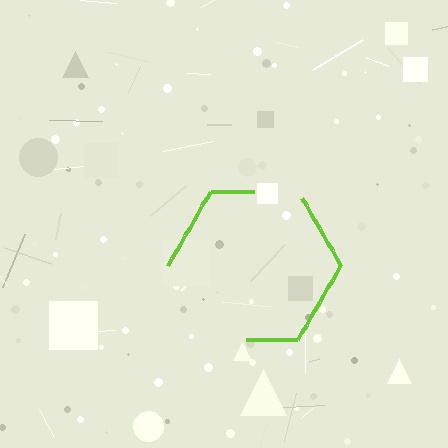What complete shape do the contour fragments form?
The contour fragments form a hexagon.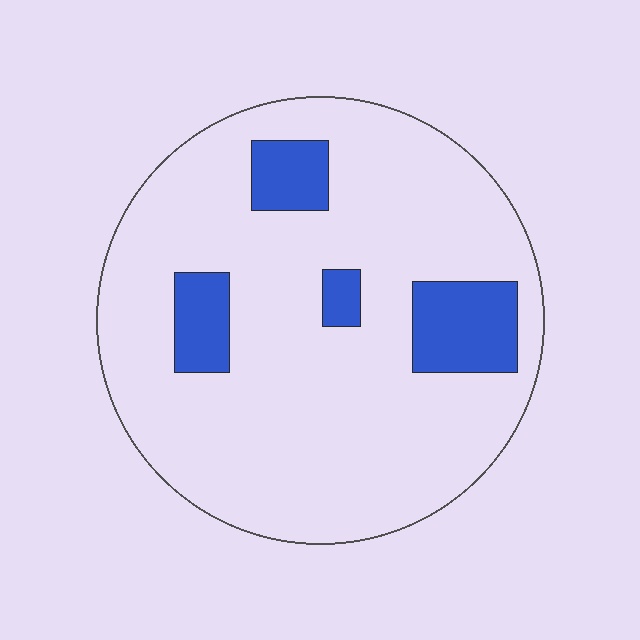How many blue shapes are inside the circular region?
4.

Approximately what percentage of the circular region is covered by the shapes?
Approximately 15%.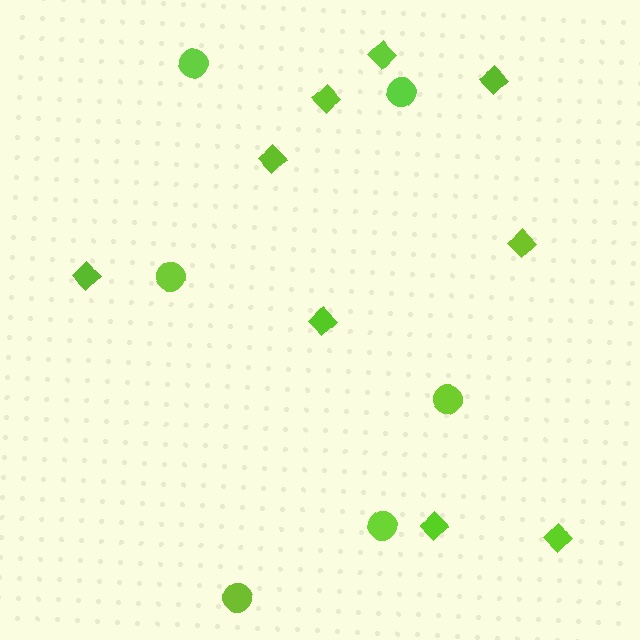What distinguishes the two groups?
There are 2 groups: one group of circles (6) and one group of diamonds (9).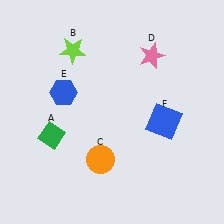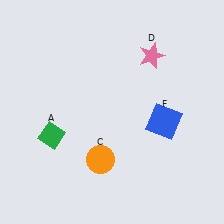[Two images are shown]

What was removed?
The blue hexagon (E), the lime star (B) were removed in Image 2.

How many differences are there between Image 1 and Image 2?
There are 2 differences between the two images.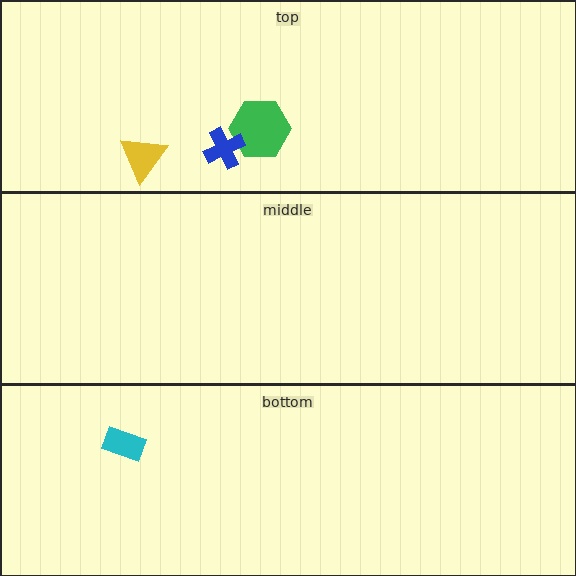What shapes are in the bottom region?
The cyan rectangle.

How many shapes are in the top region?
3.